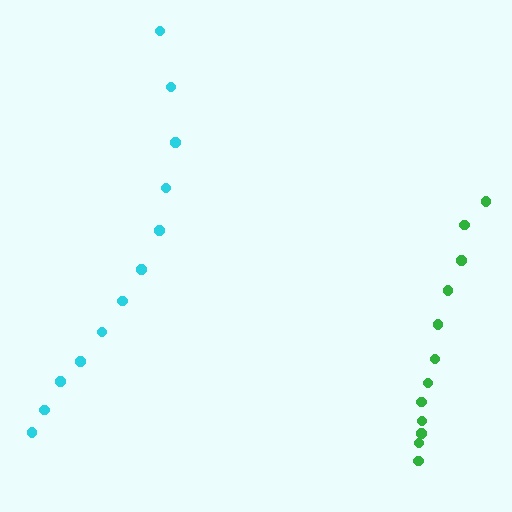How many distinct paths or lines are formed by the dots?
There are 2 distinct paths.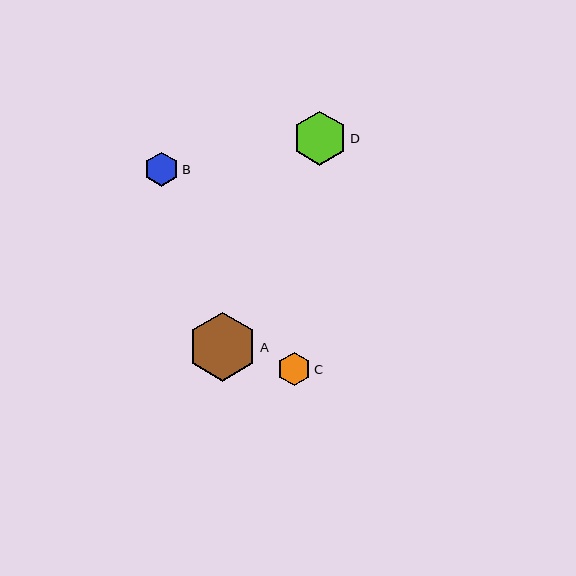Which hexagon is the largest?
Hexagon A is the largest with a size of approximately 69 pixels.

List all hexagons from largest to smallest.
From largest to smallest: A, D, B, C.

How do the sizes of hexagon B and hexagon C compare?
Hexagon B and hexagon C are approximately the same size.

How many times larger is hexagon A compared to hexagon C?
Hexagon A is approximately 2.1 times the size of hexagon C.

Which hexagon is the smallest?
Hexagon C is the smallest with a size of approximately 33 pixels.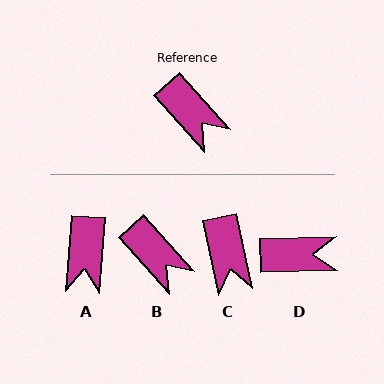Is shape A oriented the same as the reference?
No, it is off by about 47 degrees.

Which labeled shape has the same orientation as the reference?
B.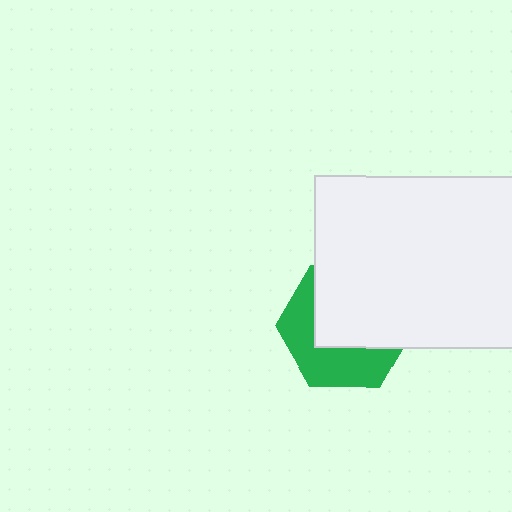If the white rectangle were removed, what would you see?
You would see the complete green hexagon.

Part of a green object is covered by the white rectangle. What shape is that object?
It is a hexagon.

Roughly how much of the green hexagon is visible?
A small part of it is visible (roughly 44%).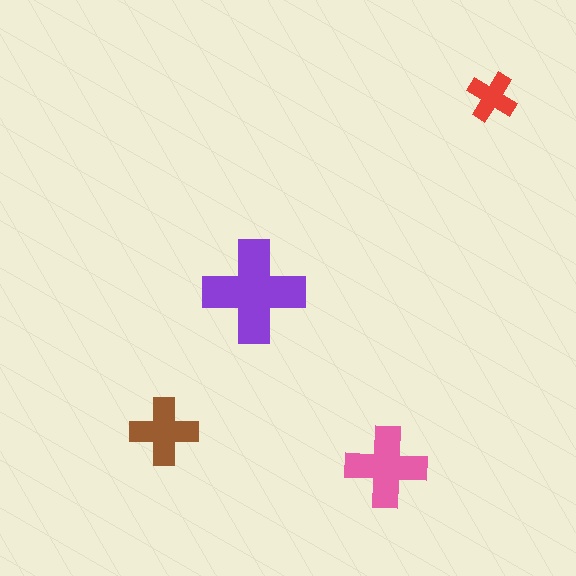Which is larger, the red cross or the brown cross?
The brown one.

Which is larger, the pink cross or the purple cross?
The purple one.